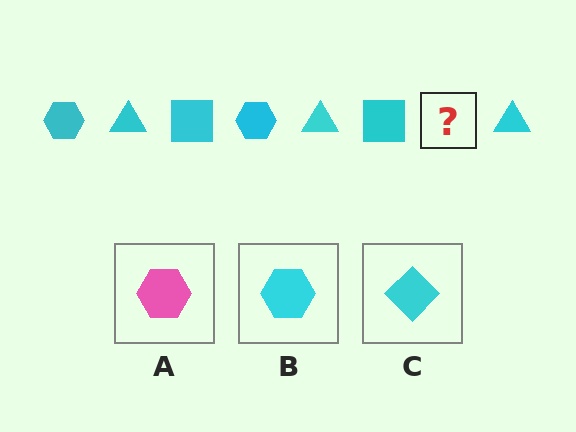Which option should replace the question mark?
Option B.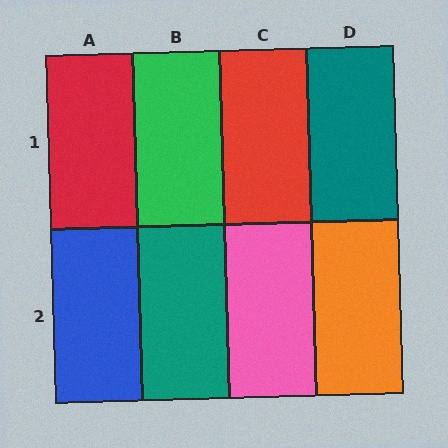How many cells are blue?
1 cell is blue.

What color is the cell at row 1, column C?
Red.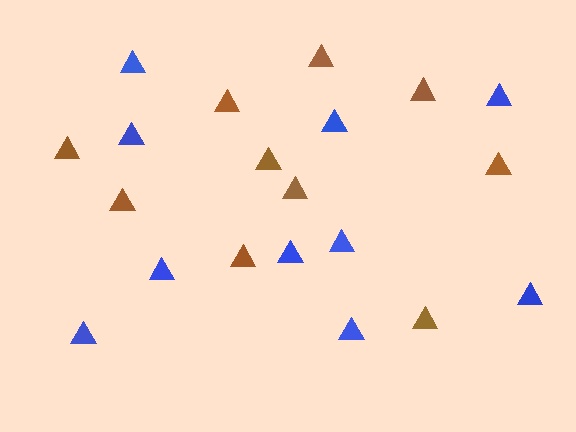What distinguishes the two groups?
There are 2 groups: one group of blue triangles (10) and one group of brown triangles (10).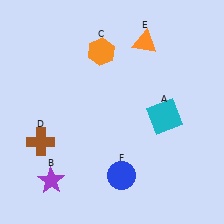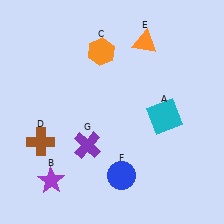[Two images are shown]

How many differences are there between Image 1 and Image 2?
There is 1 difference between the two images.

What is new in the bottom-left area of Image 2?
A purple cross (G) was added in the bottom-left area of Image 2.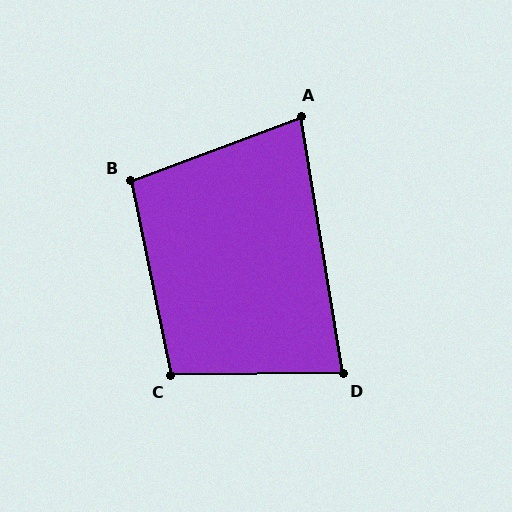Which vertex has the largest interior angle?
C, at approximately 101 degrees.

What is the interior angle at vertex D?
Approximately 81 degrees (acute).